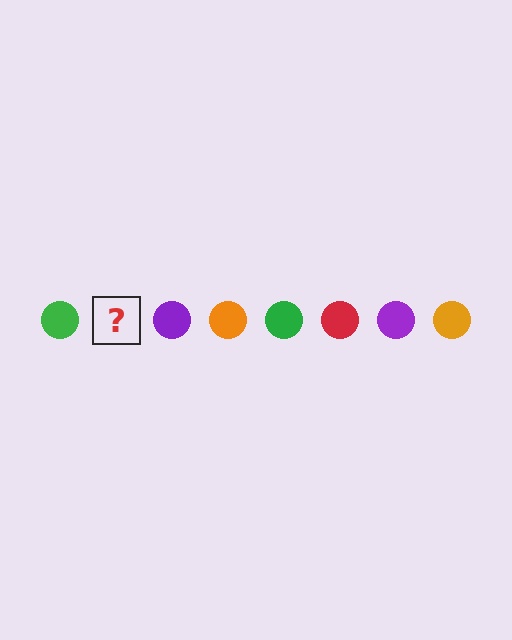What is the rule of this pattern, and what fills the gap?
The rule is that the pattern cycles through green, red, purple, orange circles. The gap should be filled with a red circle.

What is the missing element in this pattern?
The missing element is a red circle.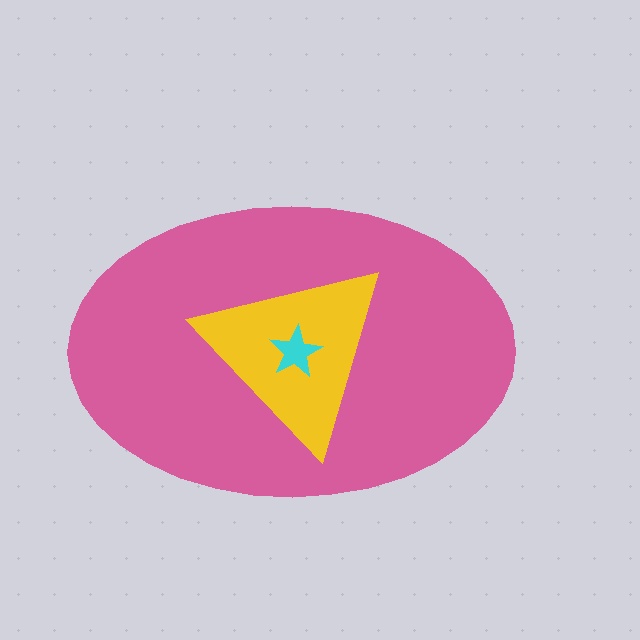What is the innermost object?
The cyan star.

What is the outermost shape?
The pink ellipse.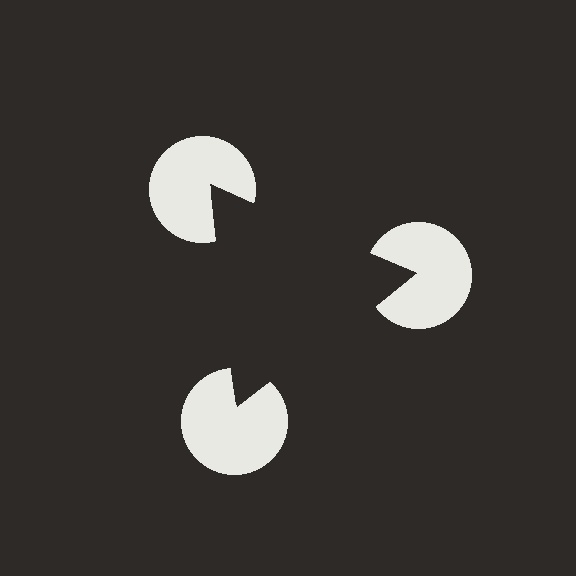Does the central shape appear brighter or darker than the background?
It typically appears slightly darker than the background, even though no actual brightness change is drawn.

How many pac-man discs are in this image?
There are 3 — one at each vertex of the illusory triangle.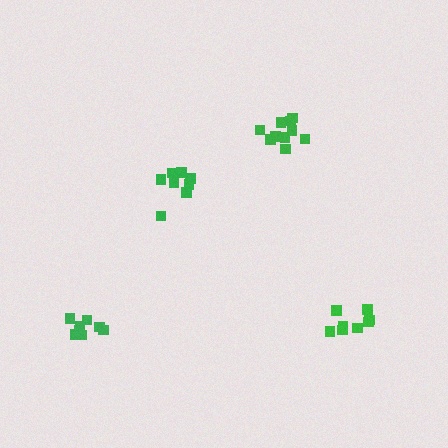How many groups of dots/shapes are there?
There are 4 groups.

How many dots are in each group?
Group 1: 8 dots, Group 2: 8 dots, Group 3: 10 dots, Group 4: 8 dots (34 total).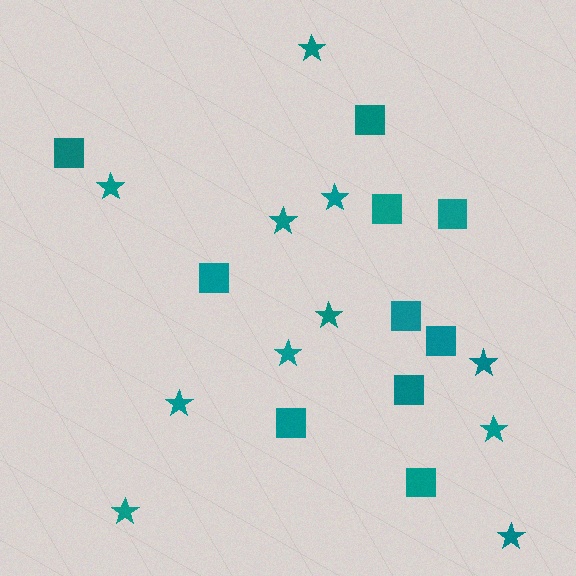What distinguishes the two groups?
There are 2 groups: one group of stars (11) and one group of squares (10).